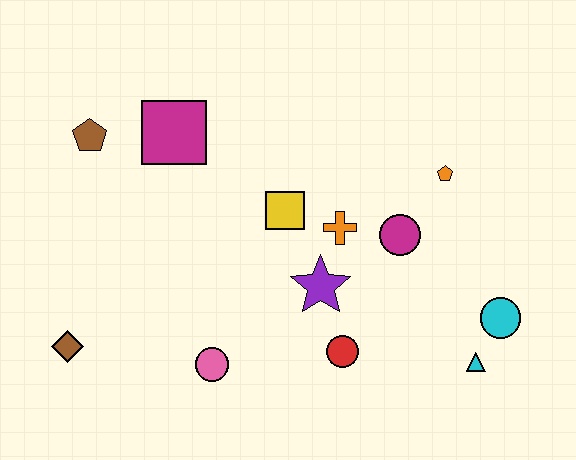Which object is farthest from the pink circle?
The orange pentagon is farthest from the pink circle.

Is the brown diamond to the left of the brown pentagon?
Yes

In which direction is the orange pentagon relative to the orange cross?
The orange pentagon is to the right of the orange cross.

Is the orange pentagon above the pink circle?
Yes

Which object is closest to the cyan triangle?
The cyan circle is closest to the cyan triangle.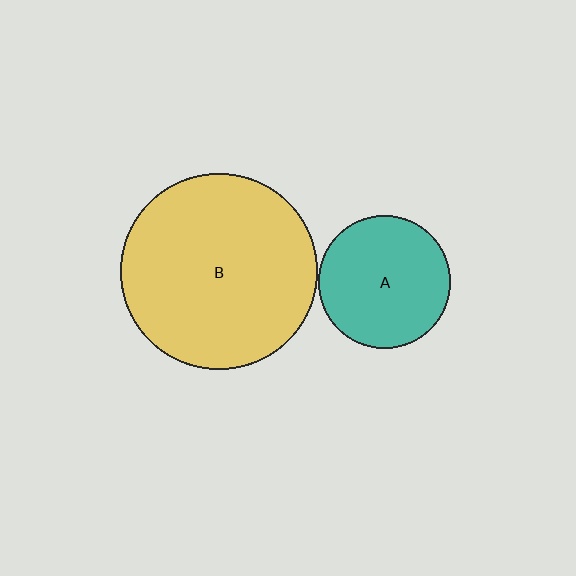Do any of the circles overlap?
No, none of the circles overlap.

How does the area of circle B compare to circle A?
Approximately 2.2 times.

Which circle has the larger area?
Circle B (yellow).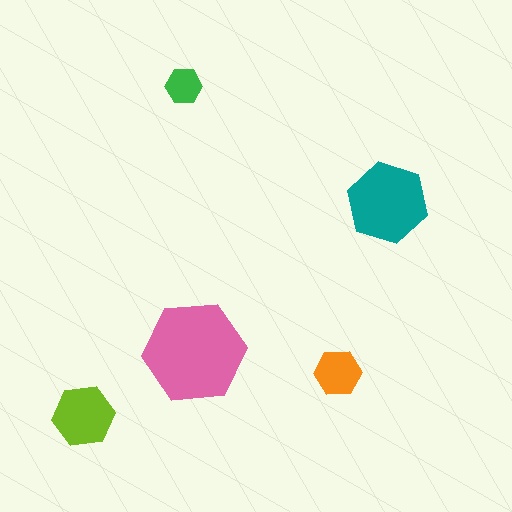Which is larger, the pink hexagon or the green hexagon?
The pink one.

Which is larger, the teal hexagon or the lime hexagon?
The teal one.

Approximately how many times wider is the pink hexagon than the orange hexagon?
About 2 times wider.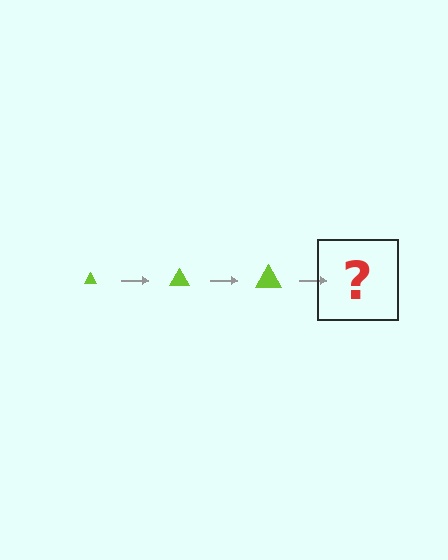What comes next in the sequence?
The next element should be a lime triangle, larger than the previous one.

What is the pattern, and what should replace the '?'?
The pattern is that the triangle gets progressively larger each step. The '?' should be a lime triangle, larger than the previous one.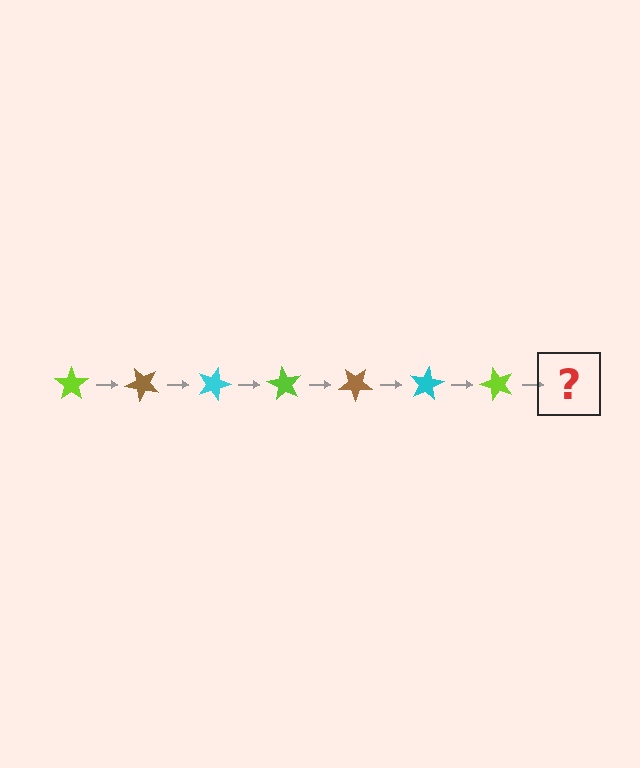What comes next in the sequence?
The next element should be a brown star, rotated 315 degrees from the start.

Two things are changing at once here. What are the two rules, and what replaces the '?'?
The two rules are that it rotates 45 degrees each step and the color cycles through lime, brown, and cyan. The '?' should be a brown star, rotated 315 degrees from the start.